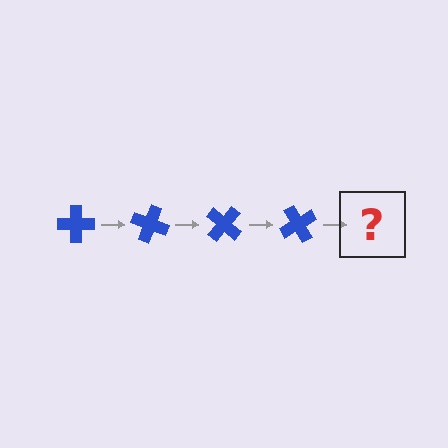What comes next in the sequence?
The next element should be a blue cross rotated 80 degrees.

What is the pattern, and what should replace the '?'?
The pattern is that the cross rotates 20 degrees each step. The '?' should be a blue cross rotated 80 degrees.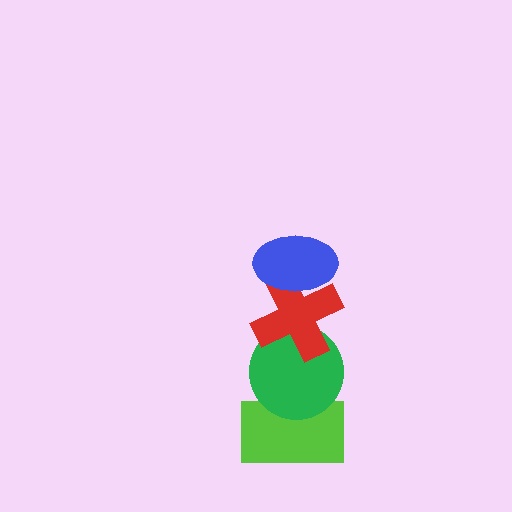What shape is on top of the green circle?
The red cross is on top of the green circle.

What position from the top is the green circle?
The green circle is 3rd from the top.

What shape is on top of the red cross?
The blue ellipse is on top of the red cross.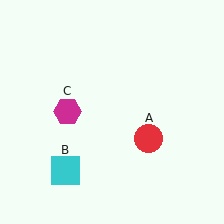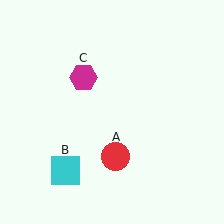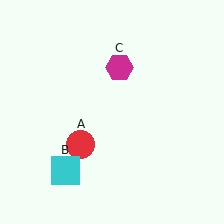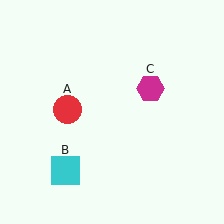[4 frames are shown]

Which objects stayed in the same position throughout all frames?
Cyan square (object B) remained stationary.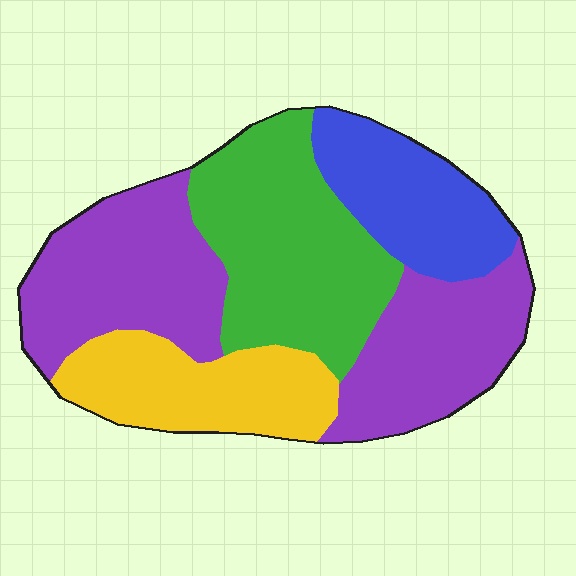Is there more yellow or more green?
Green.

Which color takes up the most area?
Purple, at roughly 40%.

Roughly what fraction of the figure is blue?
Blue takes up less than a sixth of the figure.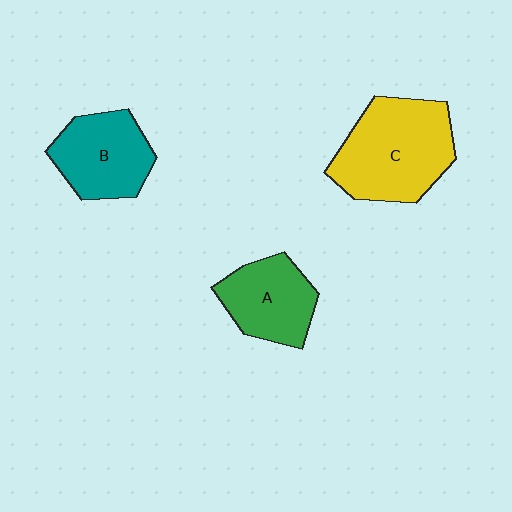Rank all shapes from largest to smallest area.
From largest to smallest: C (yellow), B (teal), A (green).